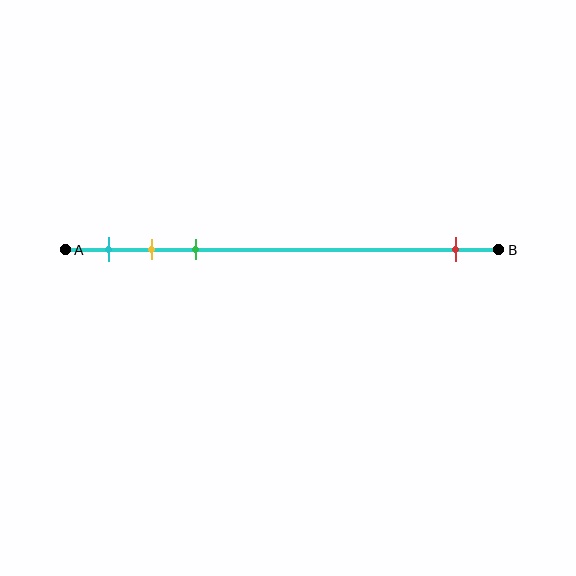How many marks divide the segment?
There are 4 marks dividing the segment.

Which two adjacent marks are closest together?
The yellow and green marks are the closest adjacent pair.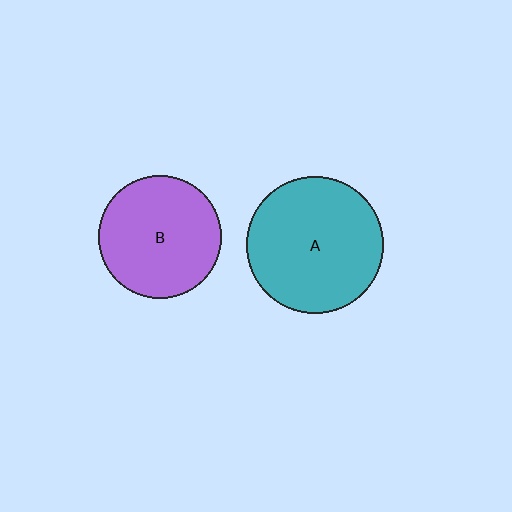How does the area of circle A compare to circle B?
Approximately 1.2 times.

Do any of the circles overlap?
No, none of the circles overlap.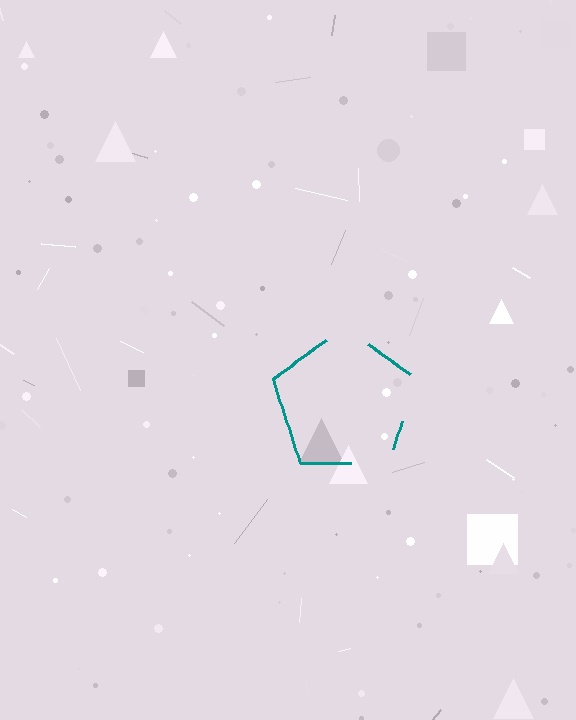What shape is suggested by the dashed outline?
The dashed outline suggests a pentagon.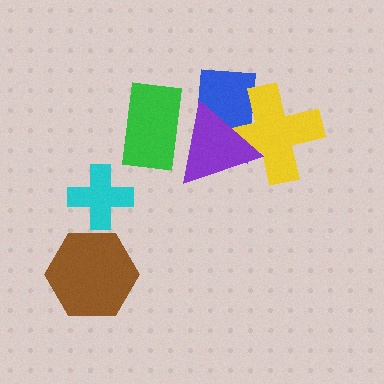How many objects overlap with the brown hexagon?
0 objects overlap with the brown hexagon.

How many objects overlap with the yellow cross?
2 objects overlap with the yellow cross.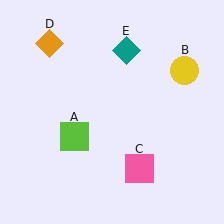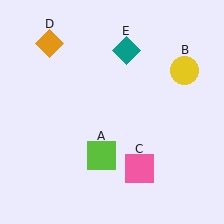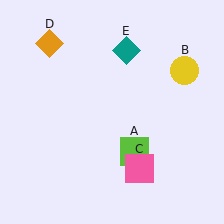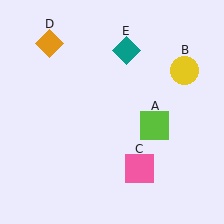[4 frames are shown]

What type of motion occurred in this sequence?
The lime square (object A) rotated counterclockwise around the center of the scene.